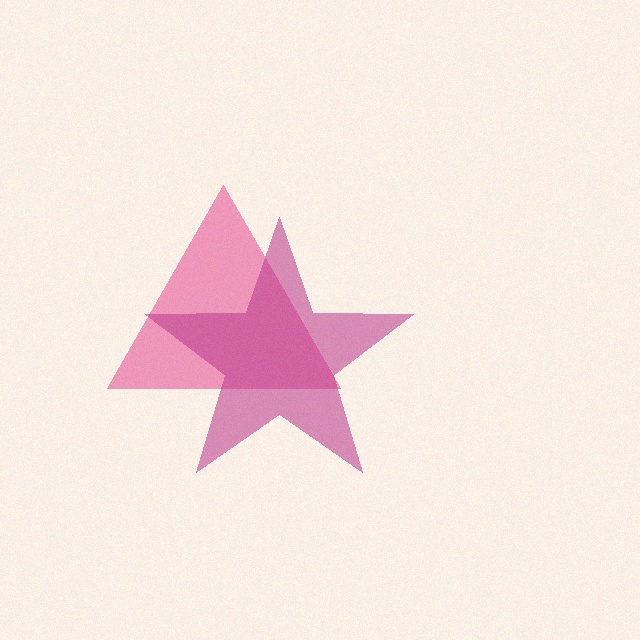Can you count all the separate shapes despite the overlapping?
Yes, there are 2 separate shapes.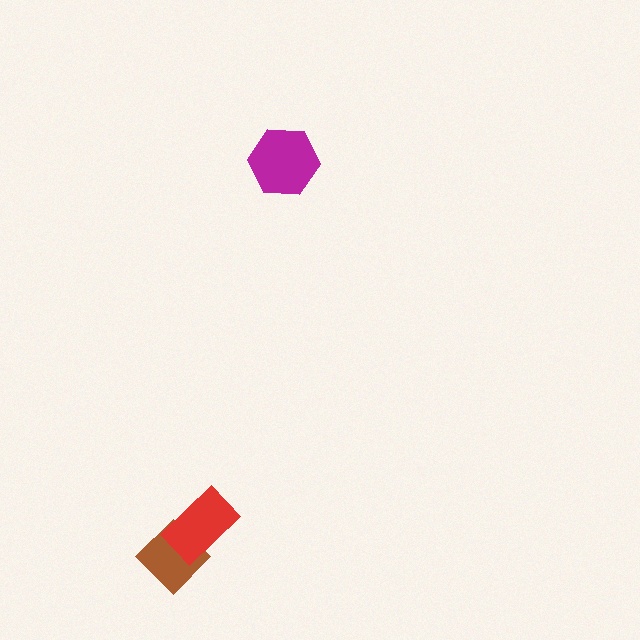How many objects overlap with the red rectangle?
1 object overlaps with the red rectangle.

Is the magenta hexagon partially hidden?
No, no other shape covers it.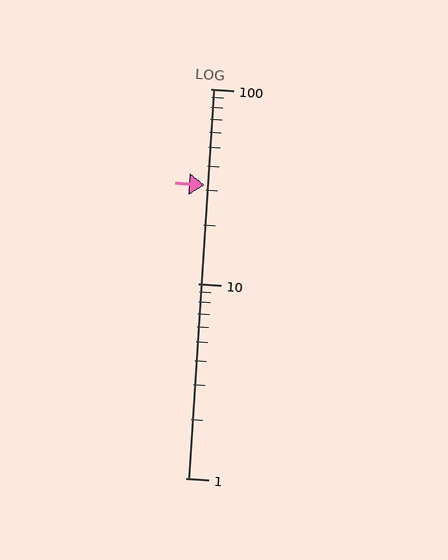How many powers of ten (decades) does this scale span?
The scale spans 2 decades, from 1 to 100.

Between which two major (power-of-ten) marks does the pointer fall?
The pointer is between 10 and 100.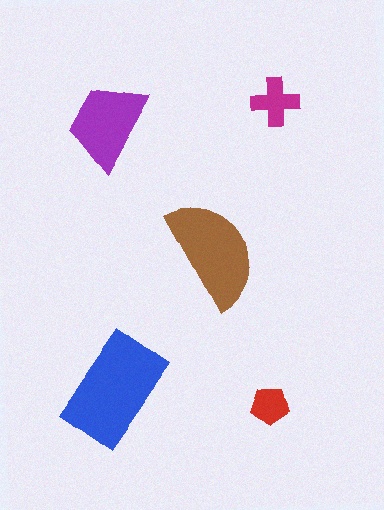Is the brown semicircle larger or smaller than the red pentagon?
Larger.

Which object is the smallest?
The red pentagon.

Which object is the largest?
The blue rectangle.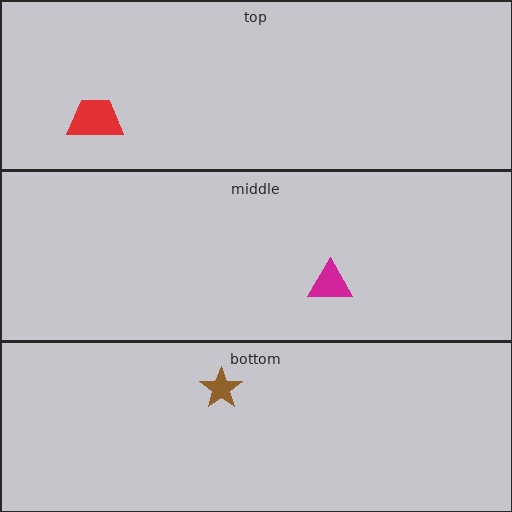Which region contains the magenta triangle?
The middle region.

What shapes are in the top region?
The red trapezoid.